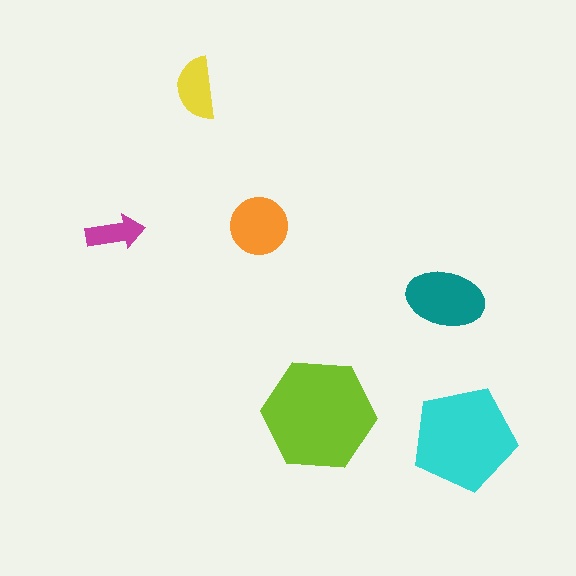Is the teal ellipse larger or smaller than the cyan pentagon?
Smaller.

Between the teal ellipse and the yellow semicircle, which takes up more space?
The teal ellipse.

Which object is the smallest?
The magenta arrow.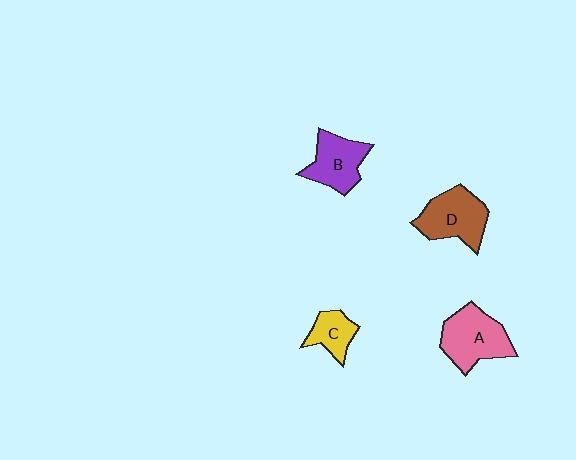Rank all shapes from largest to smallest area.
From largest to smallest: A (pink), D (brown), B (purple), C (yellow).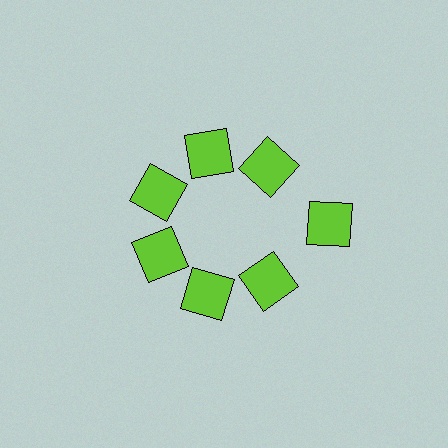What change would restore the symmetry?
The symmetry would be restored by moving it inward, back onto the ring so that all 7 squares sit at equal angles and equal distance from the center.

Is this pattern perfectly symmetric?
No. The 7 lime squares are arranged in a ring, but one element near the 3 o'clock position is pushed outward from the center, breaking the 7-fold rotational symmetry.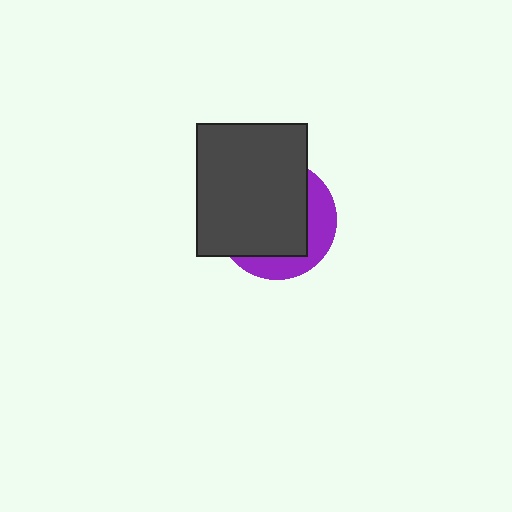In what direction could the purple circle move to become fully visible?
The purple circle could move toward the lower-right. That would shift it out from behind the dark gray rectangle entirely.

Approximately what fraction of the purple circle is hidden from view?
Roughly 69% of the purple circle is hidden behind the dark gray rectangle.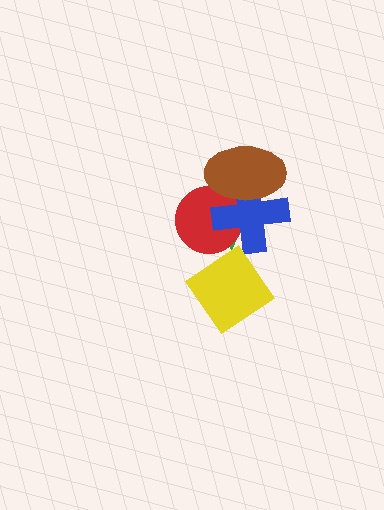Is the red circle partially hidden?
Yes, it is partially covered by another shape.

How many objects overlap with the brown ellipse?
3 objects overlap with the brown ellipse.